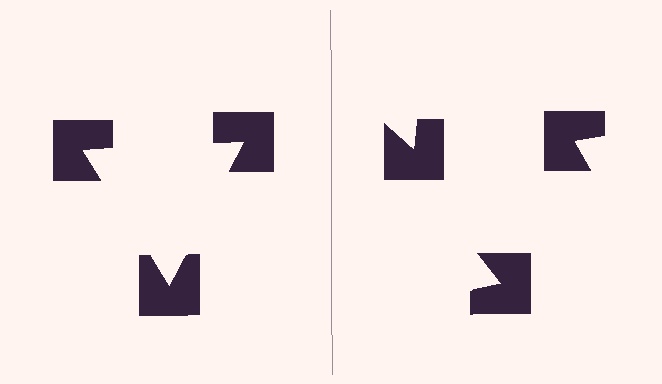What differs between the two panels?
The notched squares are positioned identically on both sides; only the wedge orientations differ. On the left they align to a triangle; on the right they are misaligned.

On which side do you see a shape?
An illusory triangle appears on the left side. On the right side the wedge cuts are rotated, so no coherent shape forms.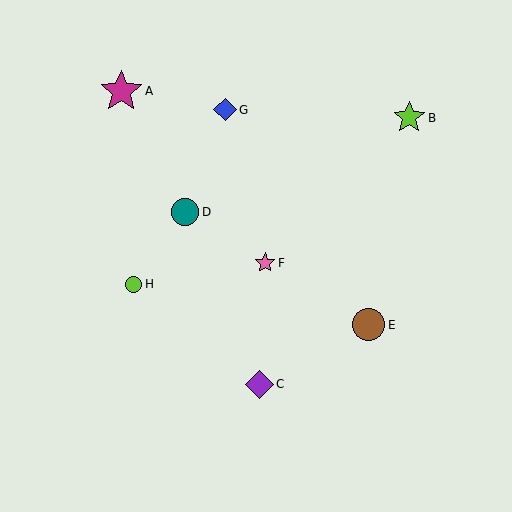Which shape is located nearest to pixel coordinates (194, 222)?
The teal circle (labeled D) at (185, 212) is nearest to that location.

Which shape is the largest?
The magenta star (labeled A) is the largest.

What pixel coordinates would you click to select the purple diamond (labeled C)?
Click at (259, 385) to select the purple diamond C.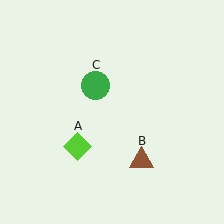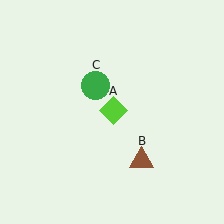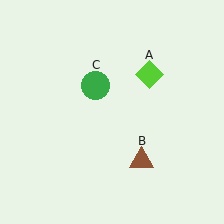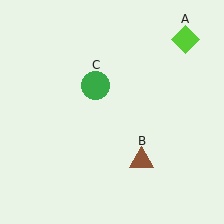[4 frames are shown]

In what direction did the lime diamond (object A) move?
The lime diamond (object A) moved up and to the right.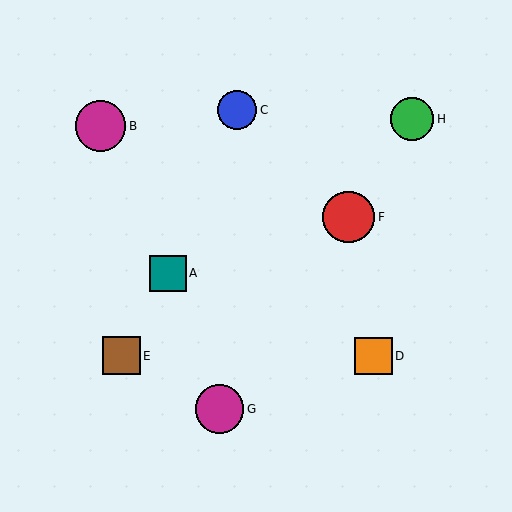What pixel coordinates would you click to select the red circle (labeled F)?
Click at (349, 217) to select the red circle F.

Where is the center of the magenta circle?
The center of the magenta circle is at (100, 126).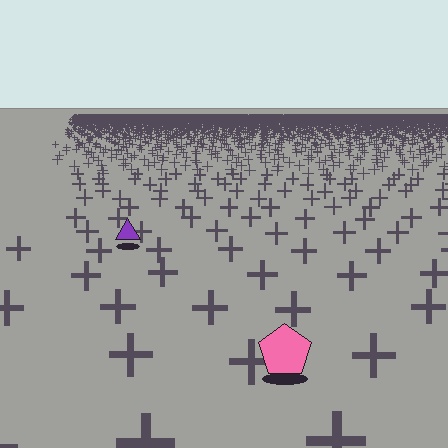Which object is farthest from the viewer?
The purple triangle is farthest from the viewer. It appears smaller and the ground texture around it is denser.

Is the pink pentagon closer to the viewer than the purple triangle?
Yes. The pink pentagon is closer — you can tell from the texture gradient: the ground texture is coarser near it.